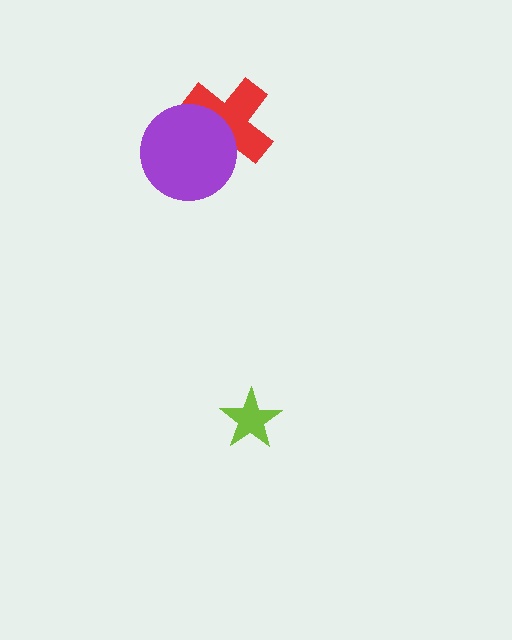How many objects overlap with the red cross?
1 object overlaps with the red cross.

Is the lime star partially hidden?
No, no other shape covers it.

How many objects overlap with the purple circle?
1 object overlaps with the purple circle.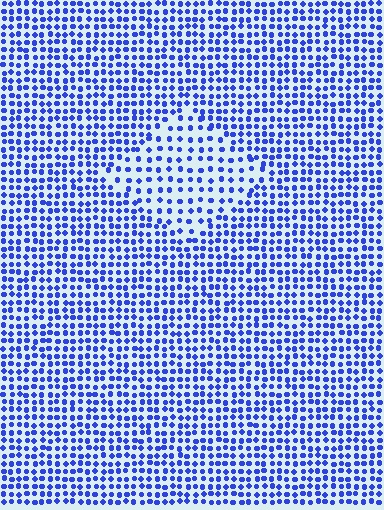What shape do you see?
I see a diamond.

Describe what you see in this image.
The image contains small blue elements arranged at two different densities. A diamond-shaped region is visible where the elements are less densely packed than the surrounding area.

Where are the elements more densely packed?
The elements are more densely packed outside the diamond boundary.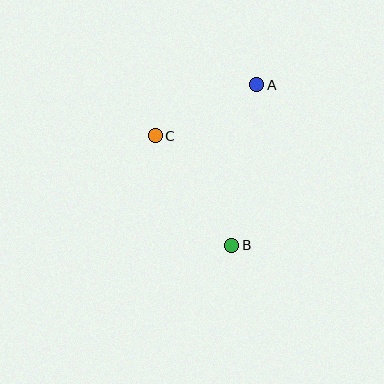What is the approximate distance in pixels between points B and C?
The distance between B and C is approximately 134 pixels.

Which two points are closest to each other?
Points A and C are closest to each other.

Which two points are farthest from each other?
Points A and B are farthest from each other.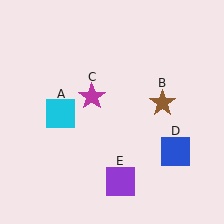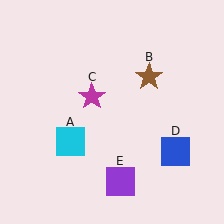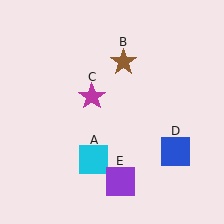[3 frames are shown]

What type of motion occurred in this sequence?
The cyan square (object A), brown star (object B) rotated counterclockwise around the center of the scene.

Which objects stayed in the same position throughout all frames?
Magenta star (object C) and blue square (object D) and purple square (object E) remained stationary.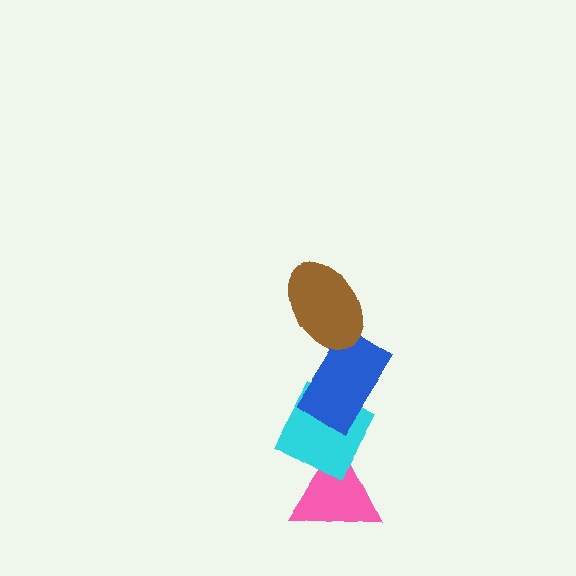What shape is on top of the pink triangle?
The cyan diamond is on top of the pink triangle.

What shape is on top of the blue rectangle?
The brown ellipse is on top of the blue rectangle.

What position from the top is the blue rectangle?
The blue rectangle is 2nd from the top.